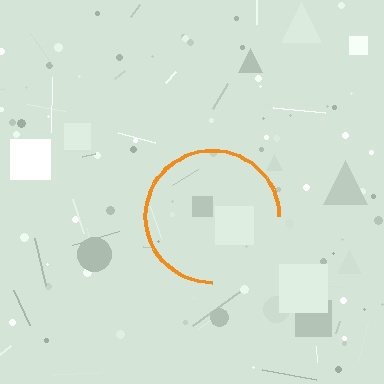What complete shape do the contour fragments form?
The contour fragments form a circle.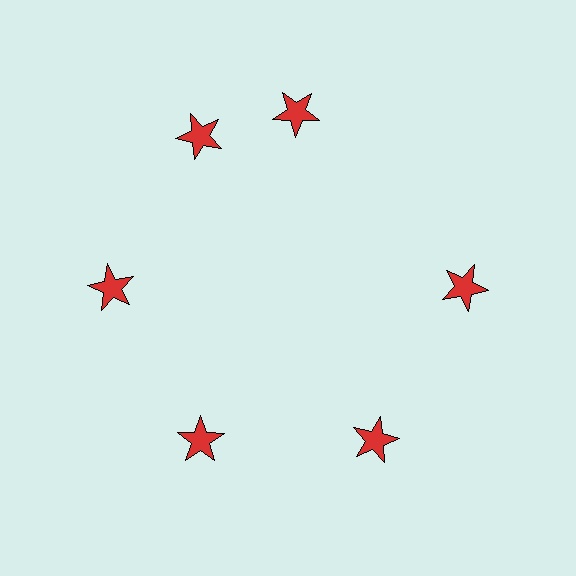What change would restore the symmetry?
The symmetry would be restored by rotating it back into even spacing with its neighbors so that all 6 stars sit at equal angles and equal distance from the center.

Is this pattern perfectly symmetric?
No. The 6 red stars are arranged in a ring, but one element near the 1 o'clock position is rotated out of alignment along the ring, breaking the 6-fold rotational symmetry.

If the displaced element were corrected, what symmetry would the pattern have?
It would have 6-fold rotational symmetry — the pattern would map onto itself every 60 degrees.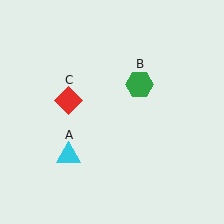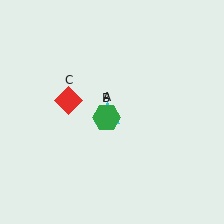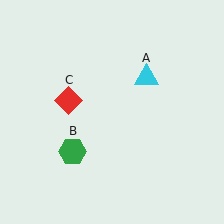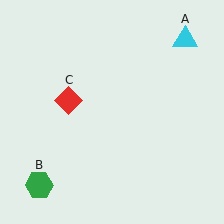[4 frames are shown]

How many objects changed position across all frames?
2 objects changed position: cyan triangle (object A), green hexagon (object B).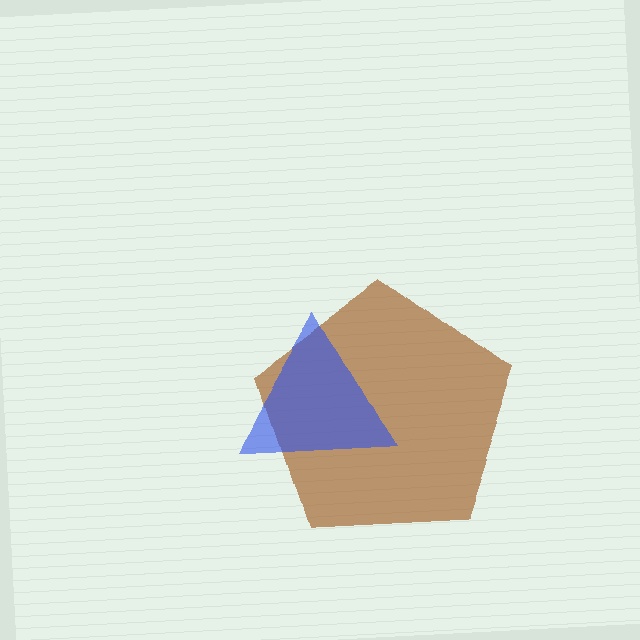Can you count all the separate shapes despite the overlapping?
Yes, there are 2 separate shapes.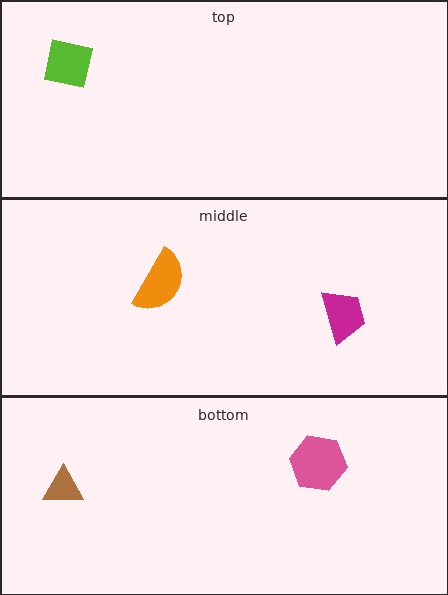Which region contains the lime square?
The top region.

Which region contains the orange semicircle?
The middle region.